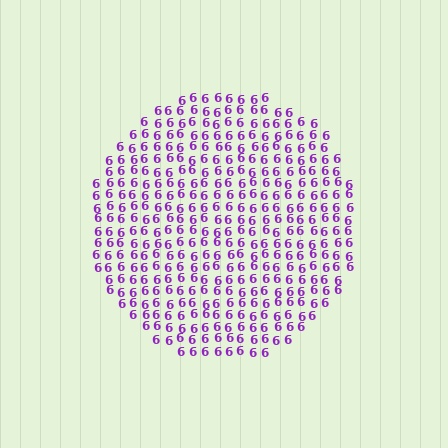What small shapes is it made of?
It is made of small digit 6's.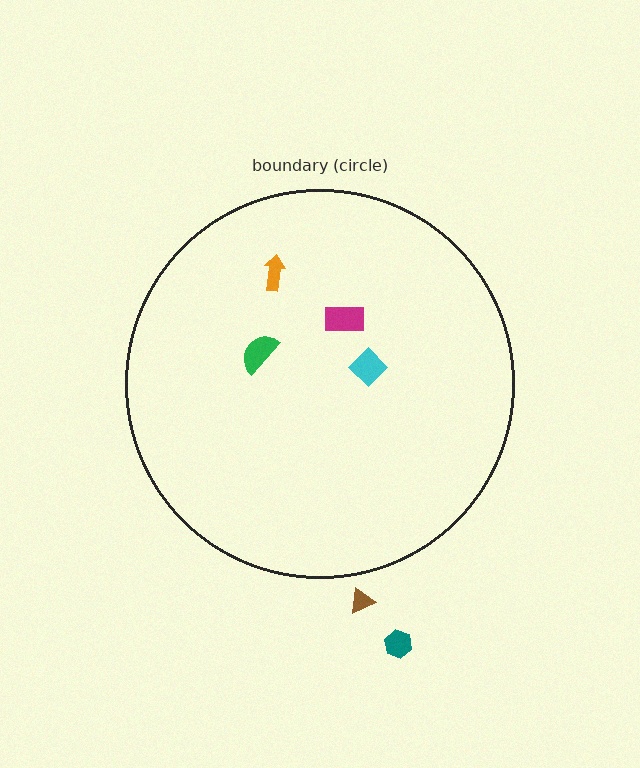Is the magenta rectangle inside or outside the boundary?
Inside.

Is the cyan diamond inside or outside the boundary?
Inside.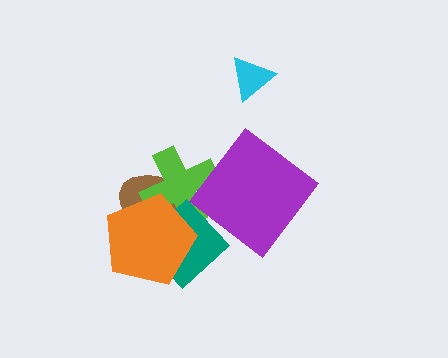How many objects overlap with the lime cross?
4 objects overlap with the lime cross.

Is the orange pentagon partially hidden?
No, no other shape covers it.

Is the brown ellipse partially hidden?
Yes, it is partially covered by another shape.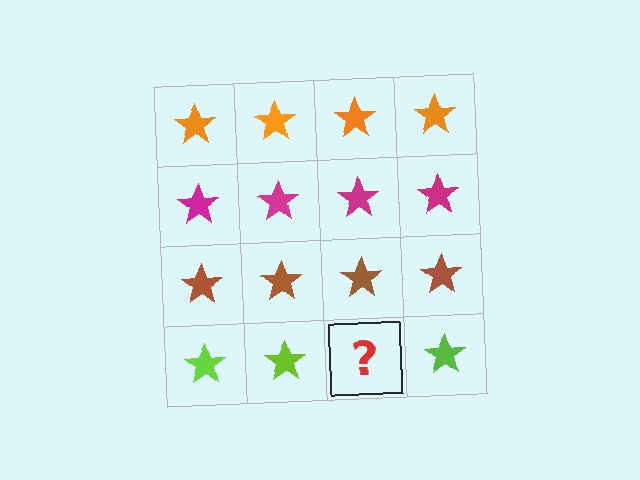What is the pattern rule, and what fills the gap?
The rule is that each row has a consistent color. The gap should be filled with a lime star.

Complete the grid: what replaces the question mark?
The question mark should be replaced with a lime star.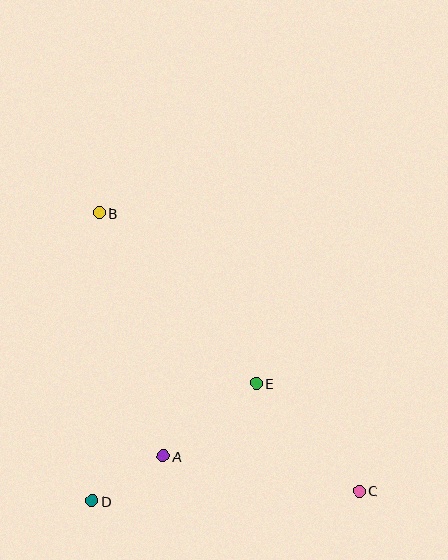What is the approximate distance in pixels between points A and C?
The distance between A and C is approximately 199 pixels.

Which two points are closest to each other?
Points A and D are closest to each other.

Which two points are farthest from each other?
Points B and C are farthest from each other.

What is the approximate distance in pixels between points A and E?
The distance between A and E is approximately 118 pixels.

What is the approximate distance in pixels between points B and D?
The distance between B and D is approximately 288 pixels.